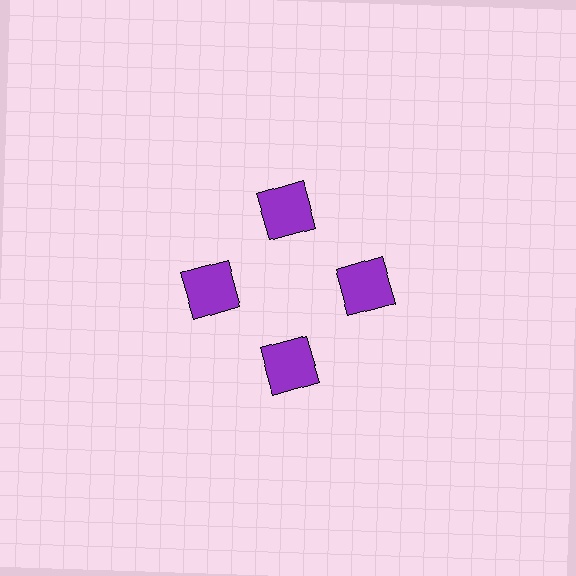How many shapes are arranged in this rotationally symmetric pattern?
There are 4 shapes, arranged in 4 groups of 1.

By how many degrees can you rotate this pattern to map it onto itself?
The pattern maps onto itself every 90 degrees of rotation.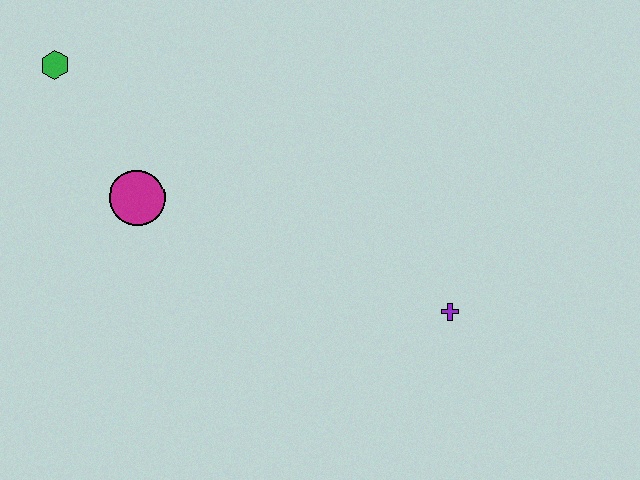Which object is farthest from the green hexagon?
The purple cross is farthest from the green hexagon.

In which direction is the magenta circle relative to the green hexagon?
The magenta circle is below the green hexagon.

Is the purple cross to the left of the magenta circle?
No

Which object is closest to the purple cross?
The magenta circle is closest to the purple cross.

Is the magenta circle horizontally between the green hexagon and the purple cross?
Yes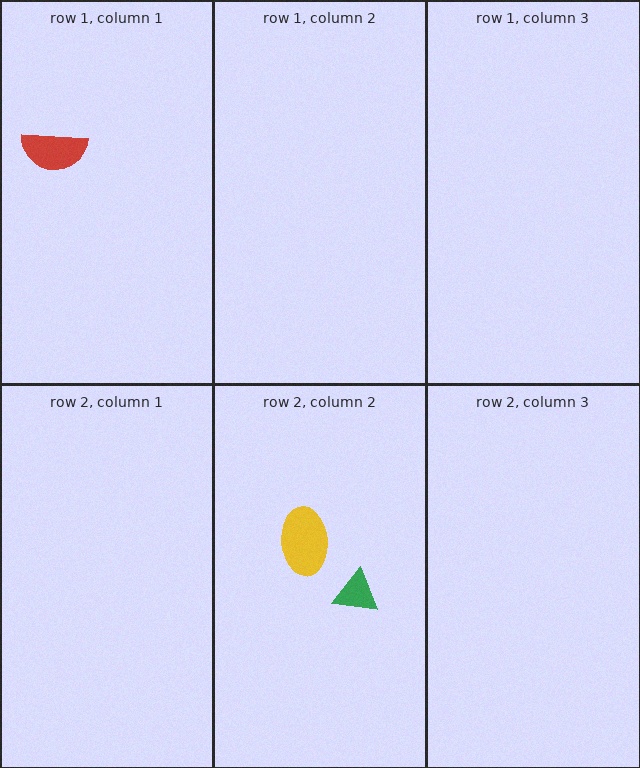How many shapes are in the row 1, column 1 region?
1.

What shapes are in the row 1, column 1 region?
The red semicircle.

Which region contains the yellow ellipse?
The row 2, column 2 region.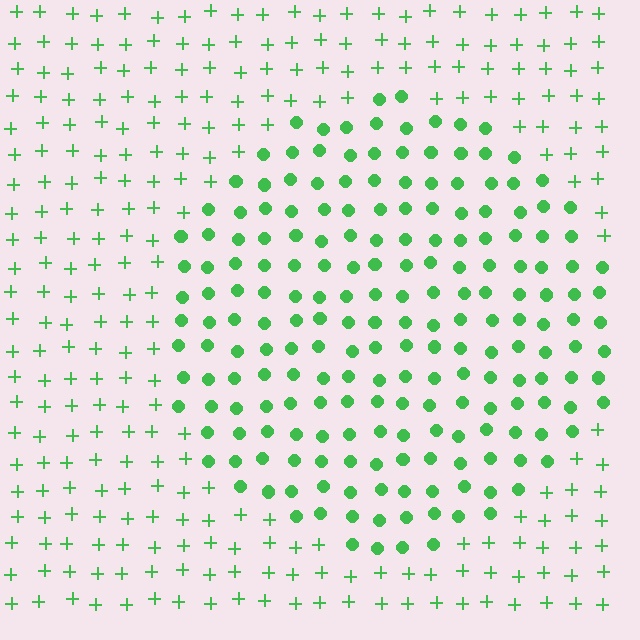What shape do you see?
I see a circle.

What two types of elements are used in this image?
The image uses circles inside the circle region and plus signs outside it.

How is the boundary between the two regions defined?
The boundary is defined by a change in element shape: circles inside vs. plus signs outside. All elements share the same color and spacing.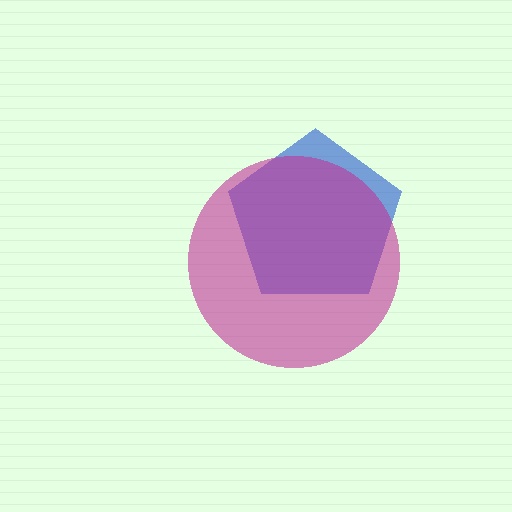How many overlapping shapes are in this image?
There are 2 overlapping shapes in the image.